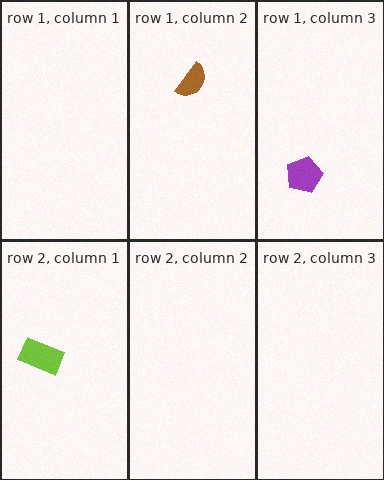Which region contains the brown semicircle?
The row 1, column 2 region.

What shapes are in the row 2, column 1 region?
The lime rectangle.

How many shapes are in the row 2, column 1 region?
1.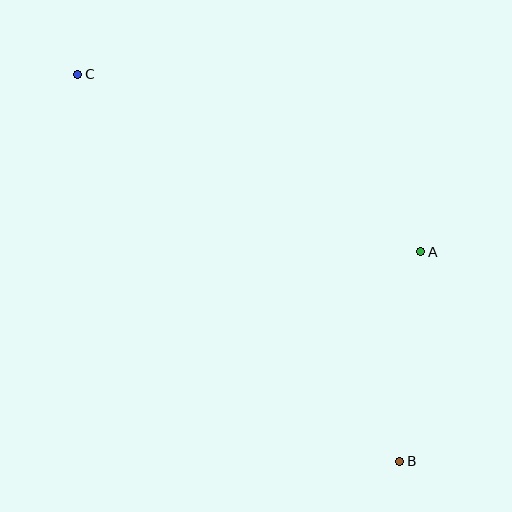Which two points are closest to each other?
Points A and B are closest to each other.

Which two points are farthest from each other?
Points B and C are farthest from each other.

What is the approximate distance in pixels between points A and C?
The distance between A and C is approximately 386 pixels.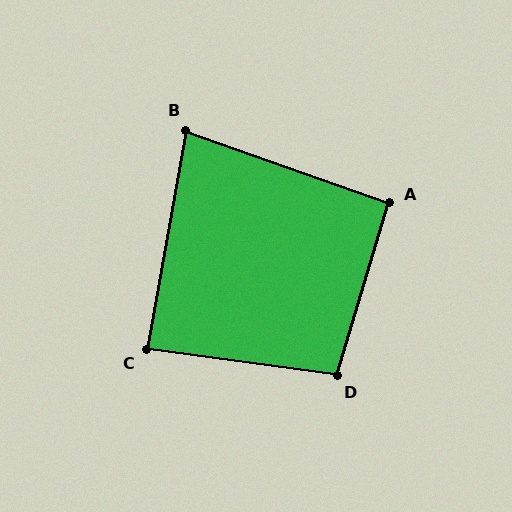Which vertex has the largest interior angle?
D, at approximately 99 degrees.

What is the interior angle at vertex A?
Approximately 92 degrees (approximately right).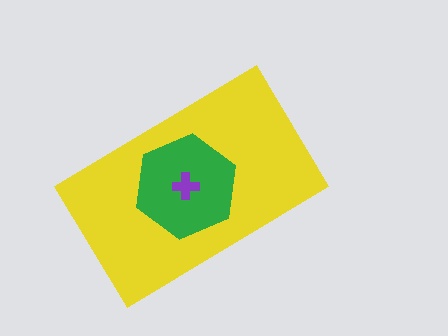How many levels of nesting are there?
3.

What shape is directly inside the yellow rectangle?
The green hexagon.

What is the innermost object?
The purple cross.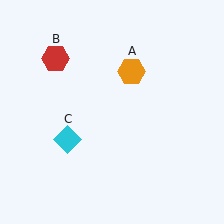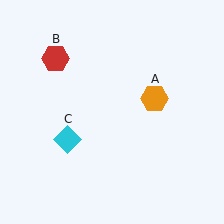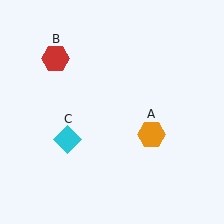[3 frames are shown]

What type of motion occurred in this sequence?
The orange hexagon (object A) rotated clockwise around the center of the scene.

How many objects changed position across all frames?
1 object changed position: orange hexagon (object A).